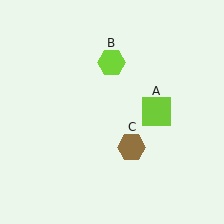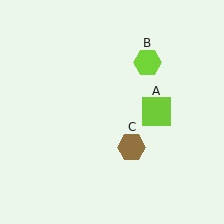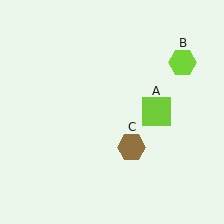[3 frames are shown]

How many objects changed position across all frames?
1 object changed position: lime hexagon (object B).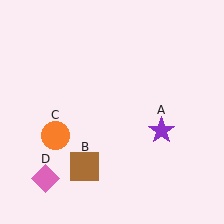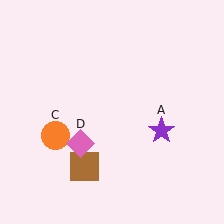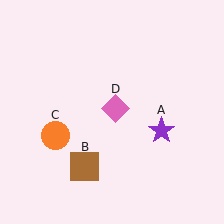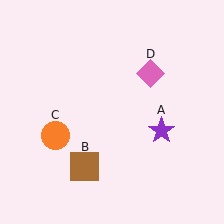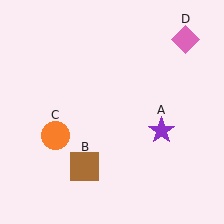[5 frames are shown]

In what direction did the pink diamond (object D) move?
The pink diamond (object D) moved up and to the right.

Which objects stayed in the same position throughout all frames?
Purple star (object A) and brown square (object B) and orange circle (object C) remained stationary.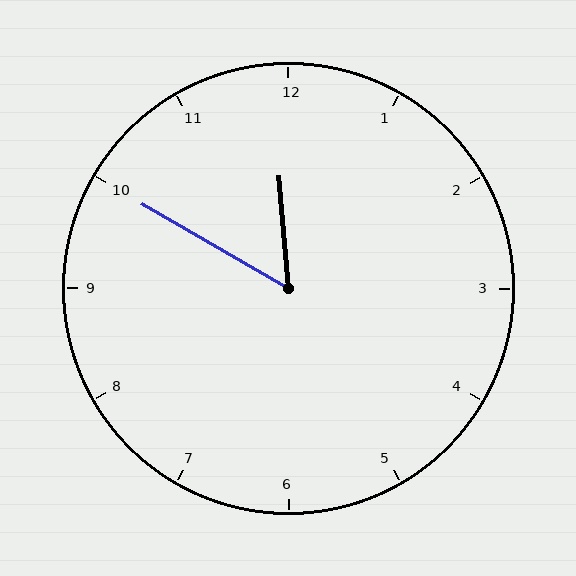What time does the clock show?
11:50.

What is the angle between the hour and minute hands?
Approximately 55 degrees.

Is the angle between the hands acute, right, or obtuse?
It is acute.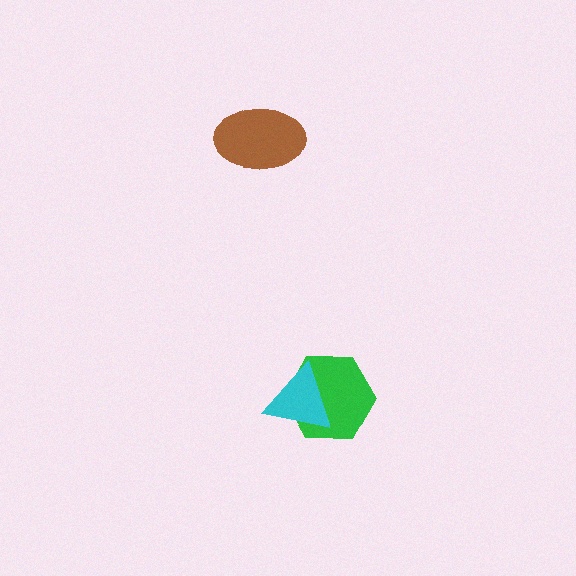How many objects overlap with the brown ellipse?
0 objects overlap with the brown ellipse.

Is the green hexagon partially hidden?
Yes, it is partially covered by another shape.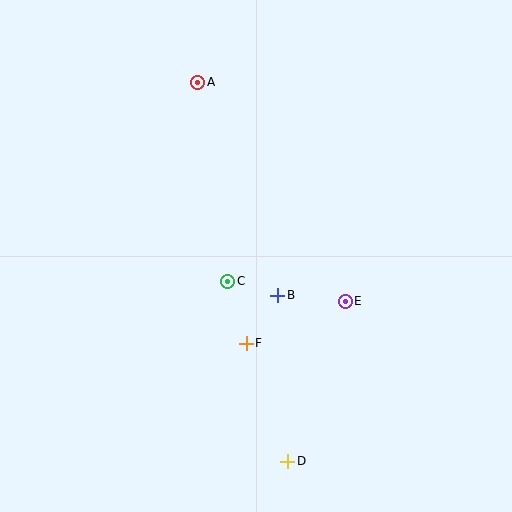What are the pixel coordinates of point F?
Point F is at (246, 343).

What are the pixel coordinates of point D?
Point D is at (288, 461).